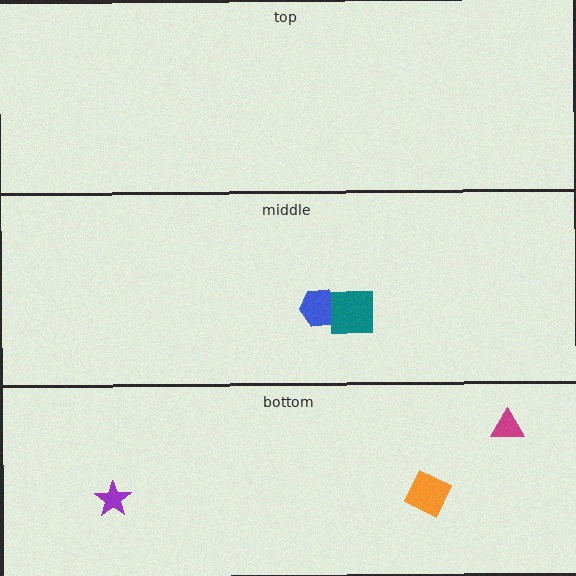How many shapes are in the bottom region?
3.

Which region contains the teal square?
The middle region.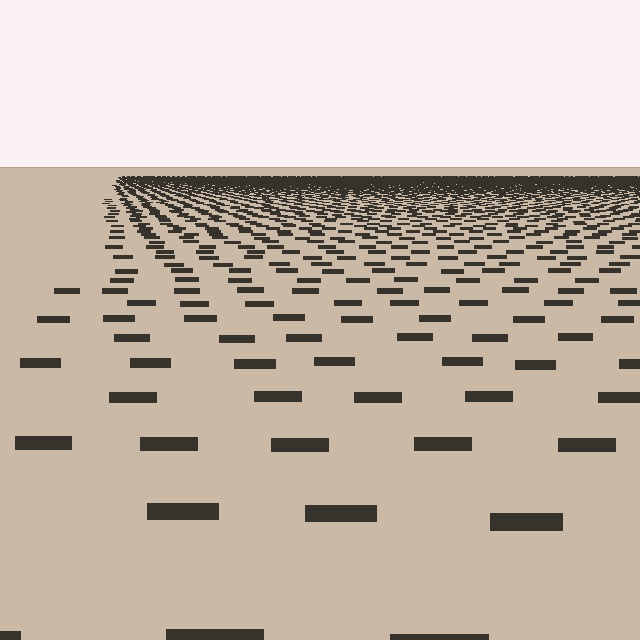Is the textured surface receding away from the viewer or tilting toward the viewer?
The surface is receding away from the viewer. Texture elements get smaller and denser toward the top.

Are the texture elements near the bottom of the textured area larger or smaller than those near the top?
Larger. Near the bottom, elements are closer to the viewer and appear at a bigger on-screen size.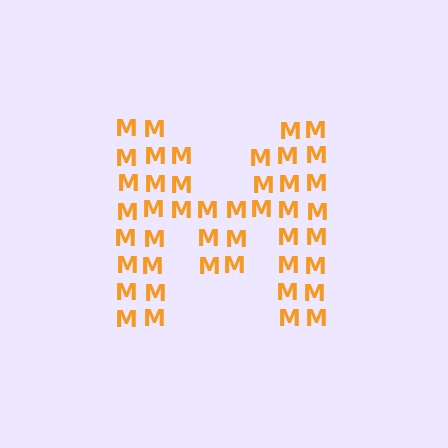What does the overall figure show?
The overall figure shows the letter M.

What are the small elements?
The small elements are letter M's.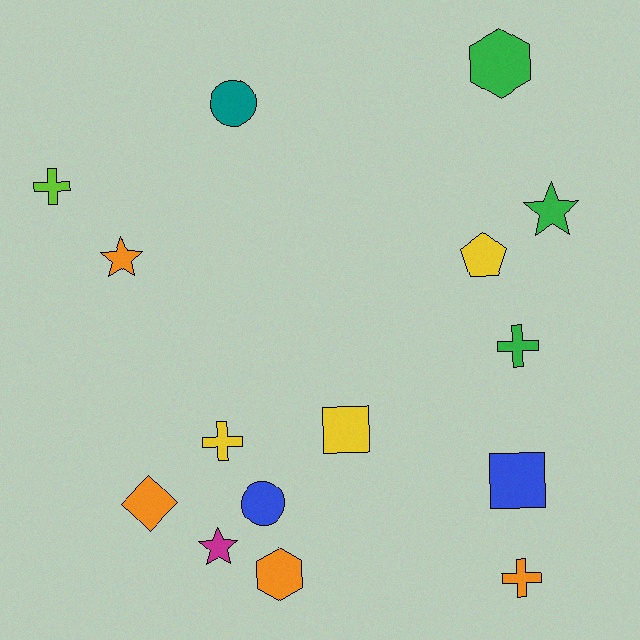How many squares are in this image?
There are 2 squares.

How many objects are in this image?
There are 15 objects.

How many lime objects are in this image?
There is 1 lime object.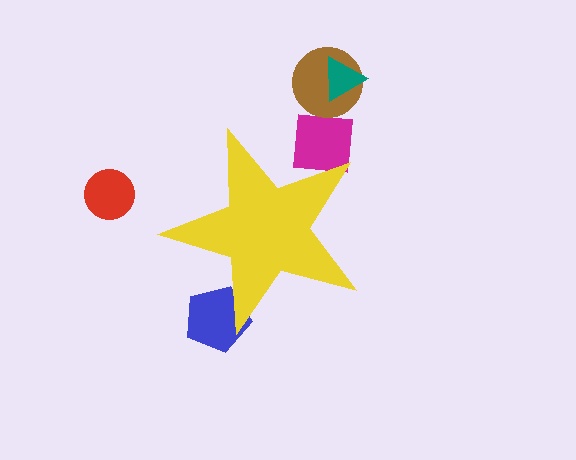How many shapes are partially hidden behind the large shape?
2 shapes are partially hidden.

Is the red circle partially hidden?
No, the red circle is fully visible.